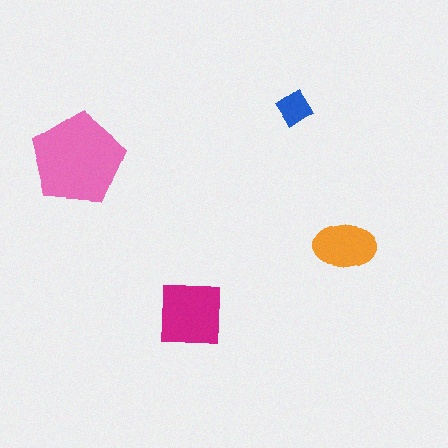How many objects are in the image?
There are 4 objects in the image.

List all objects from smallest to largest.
The blue diamond, the orange ellipse, the magenta square, the pink pentagon.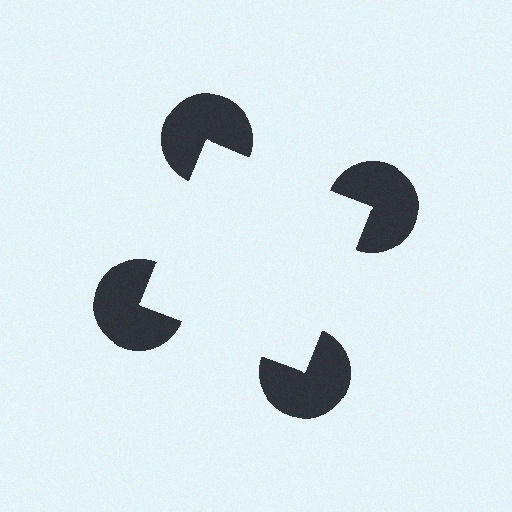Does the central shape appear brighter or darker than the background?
It typically appears slightly brighter than the background, even though no actual brightness change is drawn.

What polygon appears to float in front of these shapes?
An illusory square — its edges are inferred from the aligned wedge cuts in the pac-man discs, not physically drawn.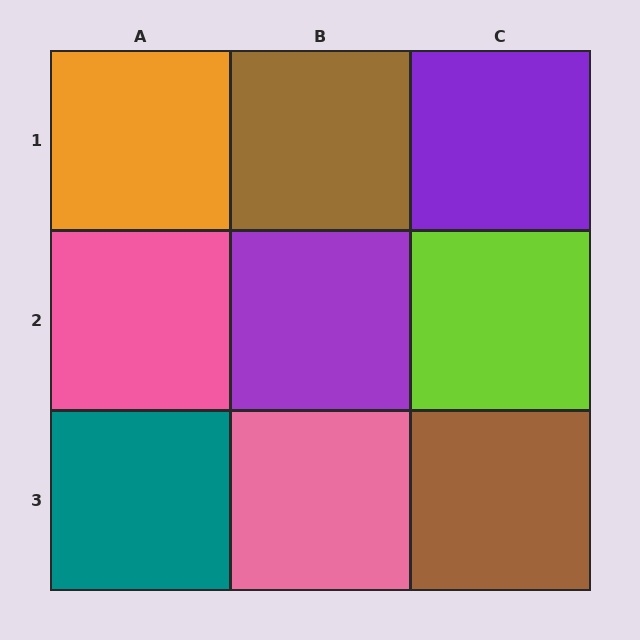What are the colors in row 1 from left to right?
Orange, brown, purple.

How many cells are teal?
1 cell is teal.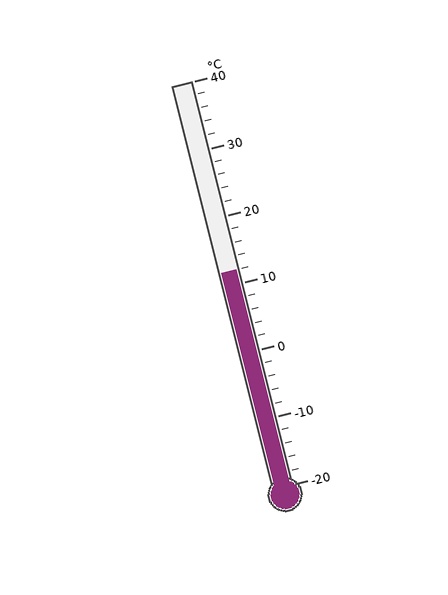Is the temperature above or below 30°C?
The temperature is below 30°C.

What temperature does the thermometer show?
The thermometer shows approximately 12°C.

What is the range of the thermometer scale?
The thermometer scale ranges from -20°C to 40°C.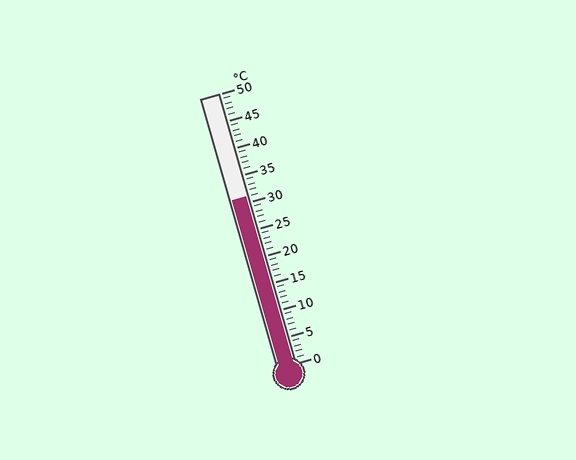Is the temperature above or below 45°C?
The temperature is below 45°C.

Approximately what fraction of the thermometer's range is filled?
The thermometer is filled to approximately 60% of its range.